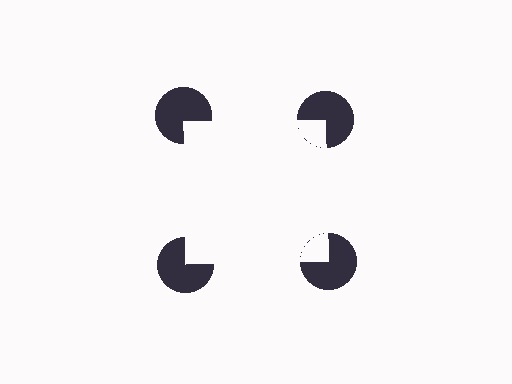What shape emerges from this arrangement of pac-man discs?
An illusory square — its edges are inferred from the aligned wedge cuts in the pac-man discs, not physically drawn.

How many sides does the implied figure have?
4 sides.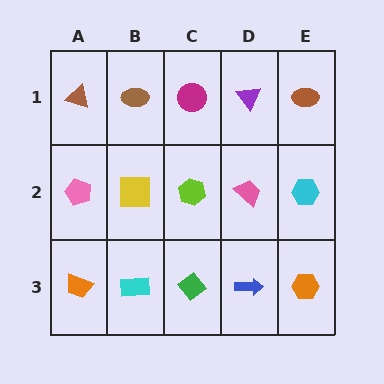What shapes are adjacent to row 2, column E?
A brown ellipse (row 1, column E), an orange hexagon (row 3, column E), a pink trapezoid (row 2, column D).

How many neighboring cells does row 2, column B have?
4.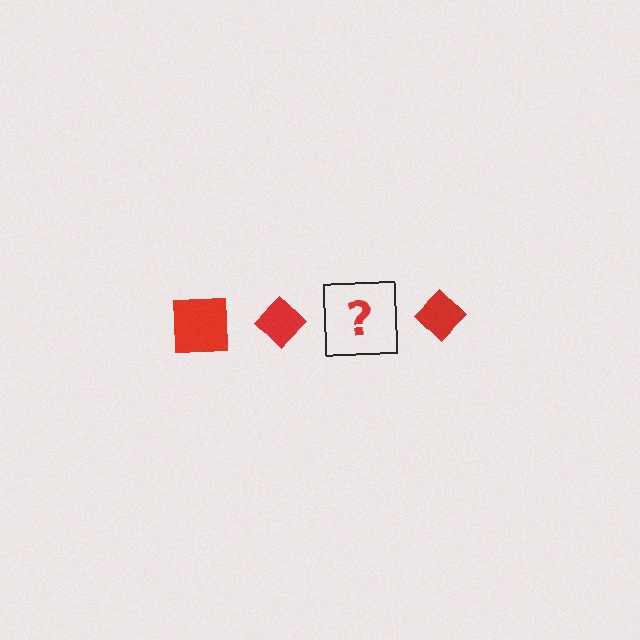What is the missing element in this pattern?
The missing element is a red square.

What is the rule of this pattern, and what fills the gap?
The rule is that the pattern cycles through square, diamond shapes in red. The gap should be filled with a red square.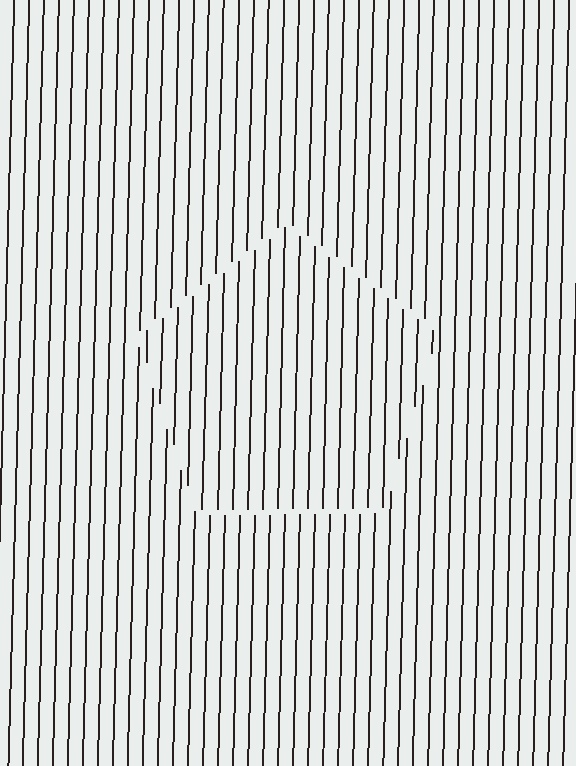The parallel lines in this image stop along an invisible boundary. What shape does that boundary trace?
An illusory pentagon. The interior of the shape contains the same grating, shifted by half a period — the contour is defined by the phase discontinuity where line-ends from the inner and outer gratings abut.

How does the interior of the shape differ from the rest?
The interior of the shape contains the same grating, shifted by half a period — the contour is defined by the phase discontinuity where line-ends from the inner and outer gratings abut.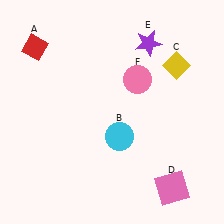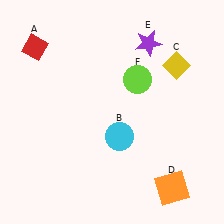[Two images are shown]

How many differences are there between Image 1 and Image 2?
There are 2 differences between the two images.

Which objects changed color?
D changed from pink to orange. F changed from pink to lime.